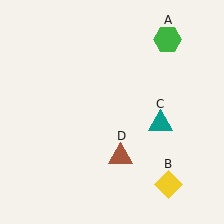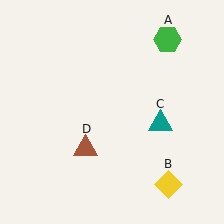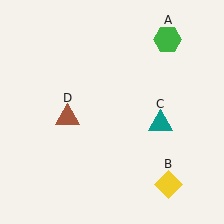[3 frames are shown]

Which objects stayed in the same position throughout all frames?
Green hexagon (object A) and yellow diamond (object B) and teal triangle (object C) remained stationary.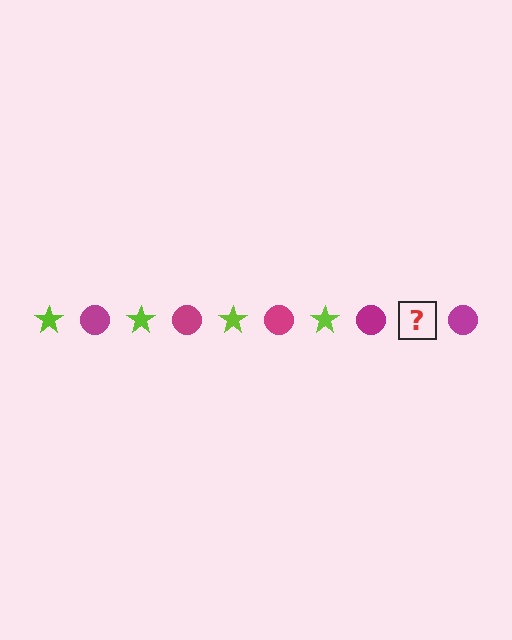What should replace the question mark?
The question mark should be replaced with a lime star.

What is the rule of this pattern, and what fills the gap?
The rule is that the pattern alternates between lime star and magenta circle. The gap should be filled with a lime star.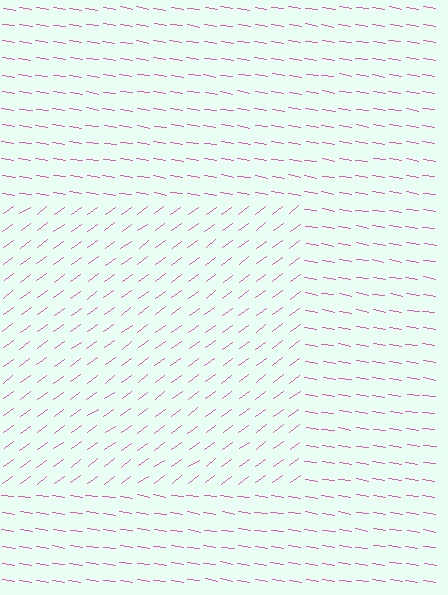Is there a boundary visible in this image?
Yes, there is a texture boundary formed by a change in line orientation.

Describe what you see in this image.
The image is filled with small pink line segments. A rectangle region in the image has lines oriented differently from the surrounding lines, creating a visible texture boundary.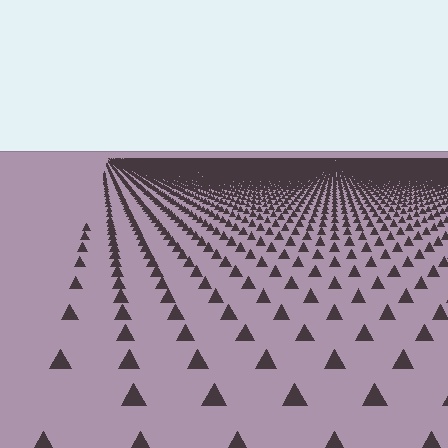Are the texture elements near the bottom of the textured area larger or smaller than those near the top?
Larger. Near the bottom, elements are closer to the viewer and appear at a bigger on-screen size.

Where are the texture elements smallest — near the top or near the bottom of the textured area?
Near the top.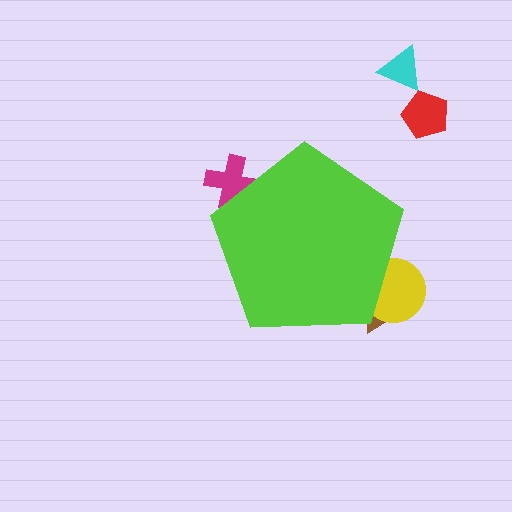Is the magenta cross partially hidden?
Yes, the magenta cross is partially hidden behind the lime pentagon.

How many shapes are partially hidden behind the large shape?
3 shapes are partially hidden.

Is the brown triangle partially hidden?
Yes, the brown triangle is partially hidden behind the lime pentagon.